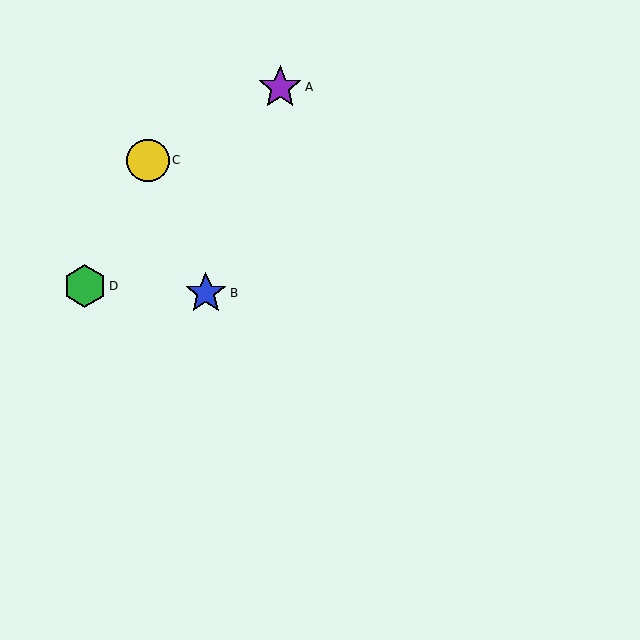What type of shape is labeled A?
Shape A is a purple star.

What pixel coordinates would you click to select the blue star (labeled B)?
Click at (206, 293) to select the blue star B.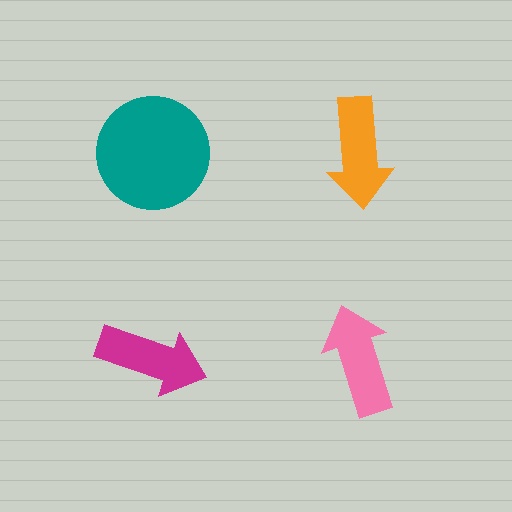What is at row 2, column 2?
A pink arrow.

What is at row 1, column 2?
An orange arrow.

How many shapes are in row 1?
2 shapes.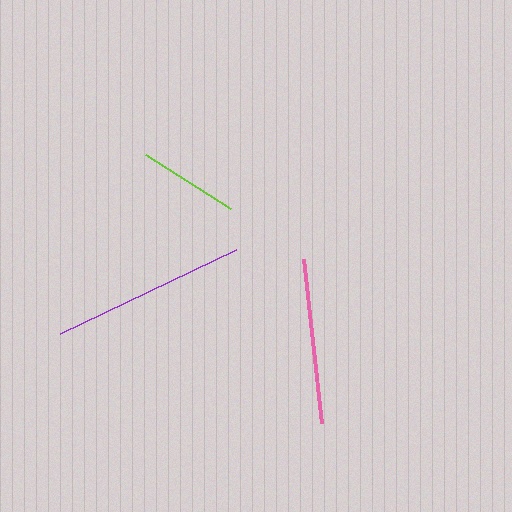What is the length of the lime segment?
The lime segment is approximately 101 pixels long.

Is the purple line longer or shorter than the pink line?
The purple line is longer than the pink line.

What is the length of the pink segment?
The pink segment is approximately 165 pixels long.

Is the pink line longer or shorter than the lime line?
The pink line is longer than the lime line.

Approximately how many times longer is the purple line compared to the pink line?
The purple line is approximately 1.2 times the length of the pink line.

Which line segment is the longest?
The purple line is the longest at approximately 195 pixels.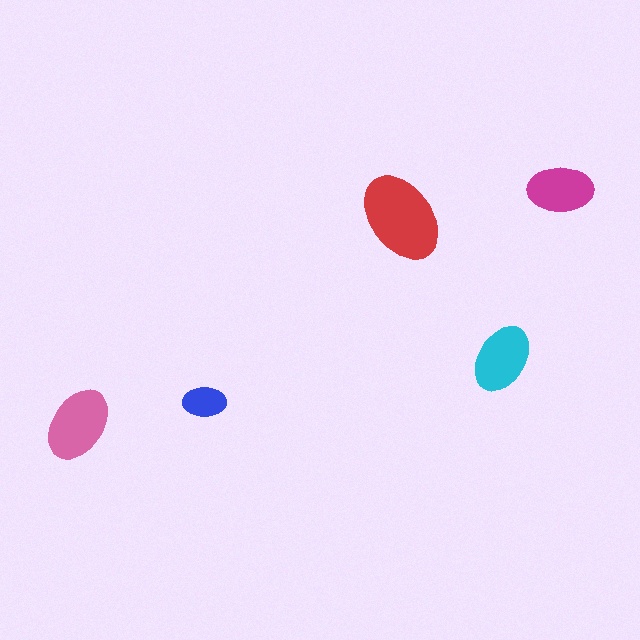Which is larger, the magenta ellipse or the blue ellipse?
The magenta one.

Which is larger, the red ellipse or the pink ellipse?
The red one.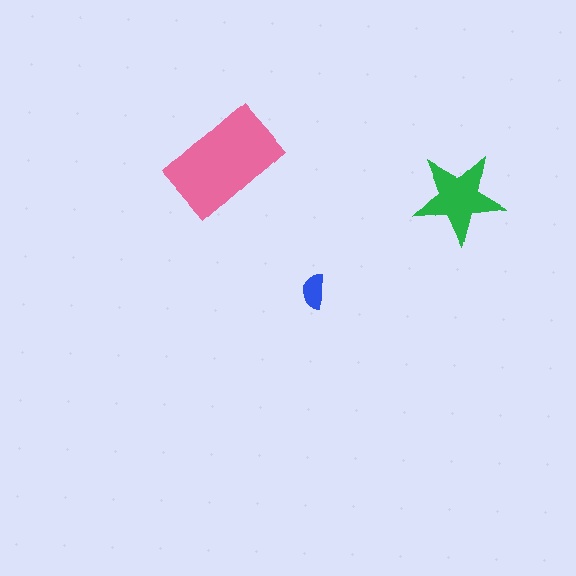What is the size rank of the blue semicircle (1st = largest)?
3rd.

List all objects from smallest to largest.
The blue semicircle, the green star, the pink rectangle.